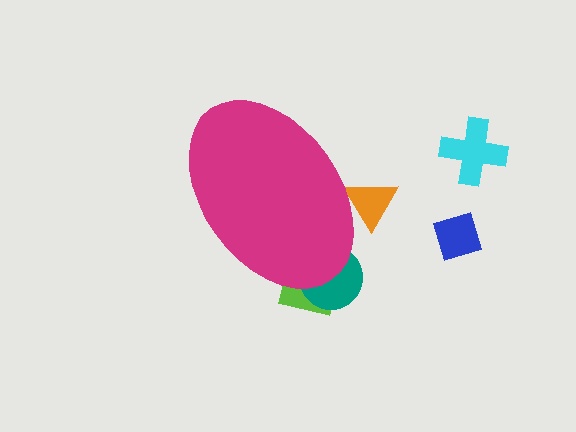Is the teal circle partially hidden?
Yes, the teal circle is partially hidden behind the magenta ellipse.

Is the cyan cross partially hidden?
No, the cyan cross is fully visible.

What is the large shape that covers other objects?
A magenta ellipse.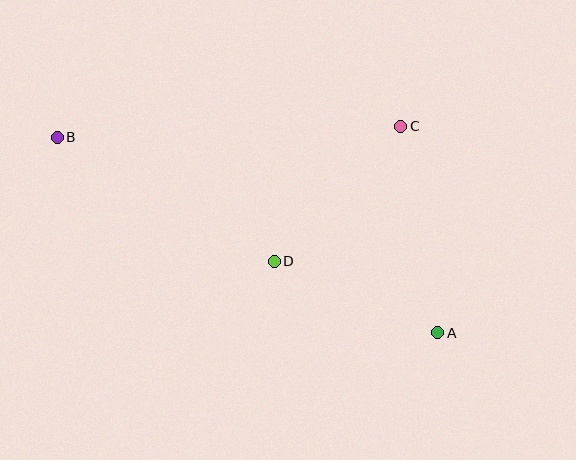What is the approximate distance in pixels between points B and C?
The distance between B and C is approximately 344 pixels.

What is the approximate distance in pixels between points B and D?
The distance between B and D is approximately 250 pixels.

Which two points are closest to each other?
Points A and D are closest to each other.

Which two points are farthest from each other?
Points A and B are farthest from each other.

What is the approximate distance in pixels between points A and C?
The distance between A and C is approximately 210 pixels.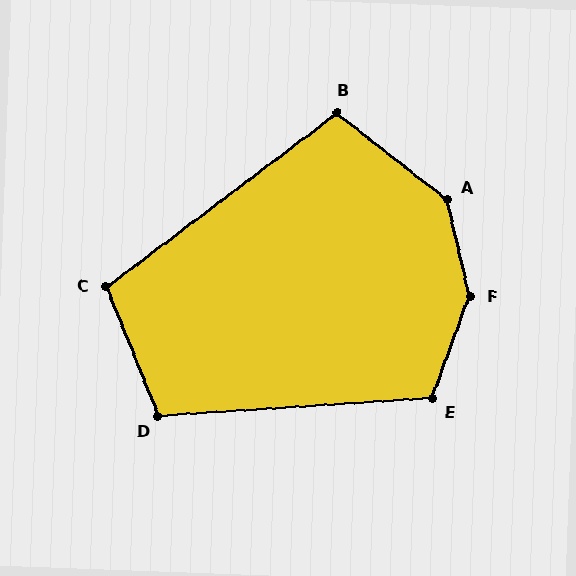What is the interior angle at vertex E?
Approximately 114 degrees (obtuse).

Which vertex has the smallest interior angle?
B, at approximately 105 degrees.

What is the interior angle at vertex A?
Approximately 142 degrees (obtuse).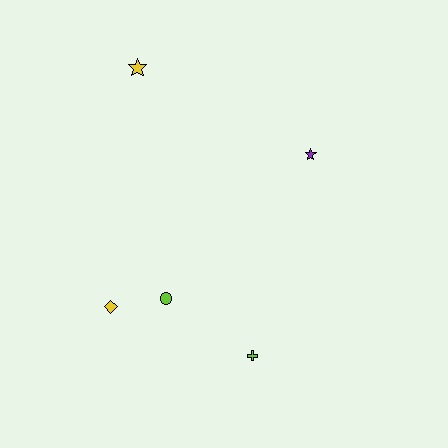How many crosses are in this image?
There is 1 cross.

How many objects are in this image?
There are 5 objects.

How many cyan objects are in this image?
There are no cyan objects.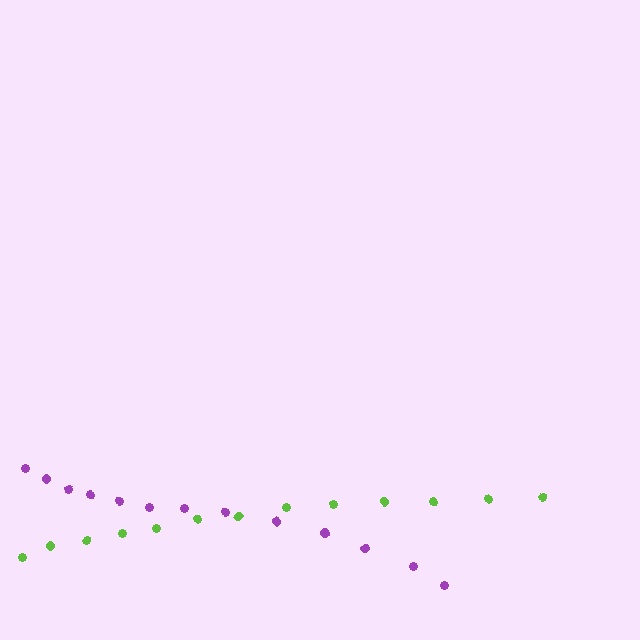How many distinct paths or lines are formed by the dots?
There are 2 distinct paths.